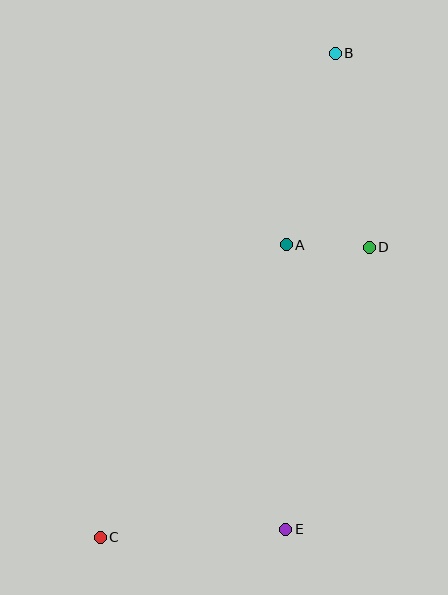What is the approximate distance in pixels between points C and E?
The distance between C and E is approximately 186 pixels.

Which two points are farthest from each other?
Points B and C are farthest from each other.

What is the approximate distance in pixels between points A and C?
The distance between A and C is approximately 347 pixels.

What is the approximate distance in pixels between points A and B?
The distance between A and B is approximately 198 pixels.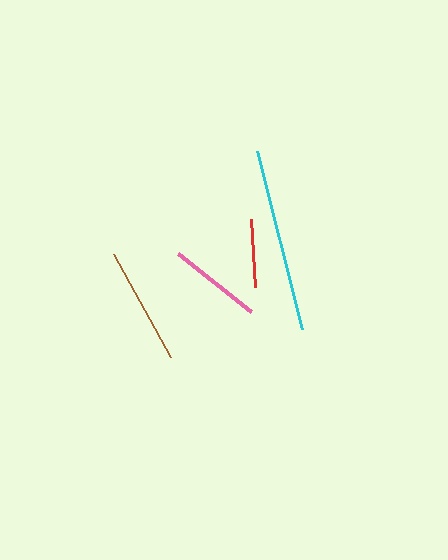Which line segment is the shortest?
The red line is the shortest at approximately 69 pixels.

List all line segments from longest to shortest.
From longest to shortest: cyan, brown, pink, red.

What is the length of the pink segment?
The pink segment is approximately 93 pixels long.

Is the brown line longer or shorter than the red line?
The brown line is longer than the red line.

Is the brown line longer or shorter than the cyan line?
The cyan line is longer than the brown line.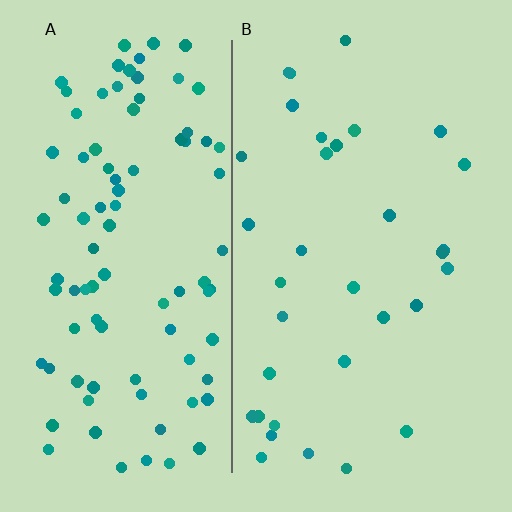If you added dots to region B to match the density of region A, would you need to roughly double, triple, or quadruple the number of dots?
Approximately triple.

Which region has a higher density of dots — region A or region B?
A (the left).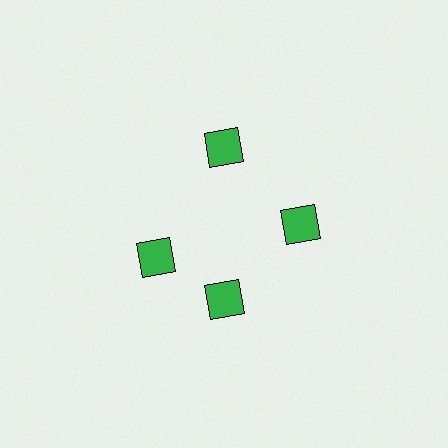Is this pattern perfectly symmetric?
No. The 4 green squares are arranged in a ring, but one element near the 9 o'clock position is rotated out of alignment along the ring, breaking the 4-fold rotational symmetry.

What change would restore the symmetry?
The symmetry would be restored by rotating it back into even spacing with its neighbors so that all 4 squares sit at equal angles and equal distance from the center.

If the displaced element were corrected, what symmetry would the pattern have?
It would have 4-fold rotational symmetry — the pattern would map onto itself every 90 degrees.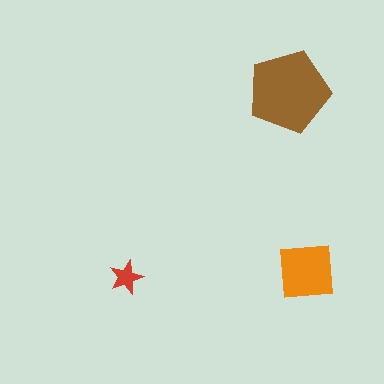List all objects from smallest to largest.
The red star, the orange square, the brown pentagon.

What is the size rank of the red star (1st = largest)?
3rd.